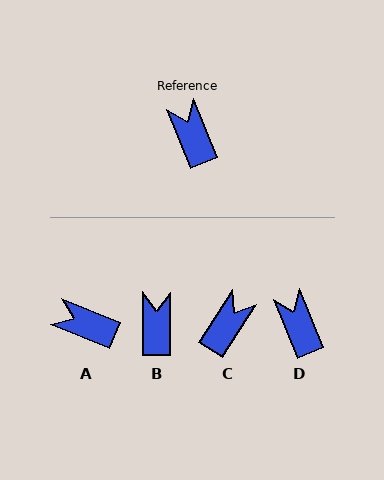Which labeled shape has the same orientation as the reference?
D.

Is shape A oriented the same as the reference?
No, it is off by about 45 degrees.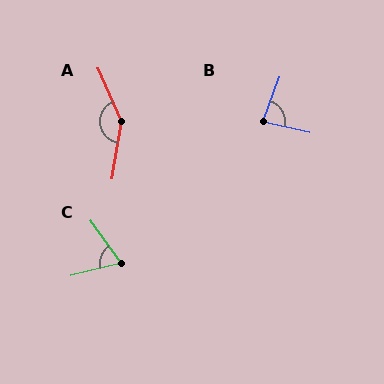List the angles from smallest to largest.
C (68°), B (82°), A (147°).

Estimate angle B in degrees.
Approximately 82 degrees.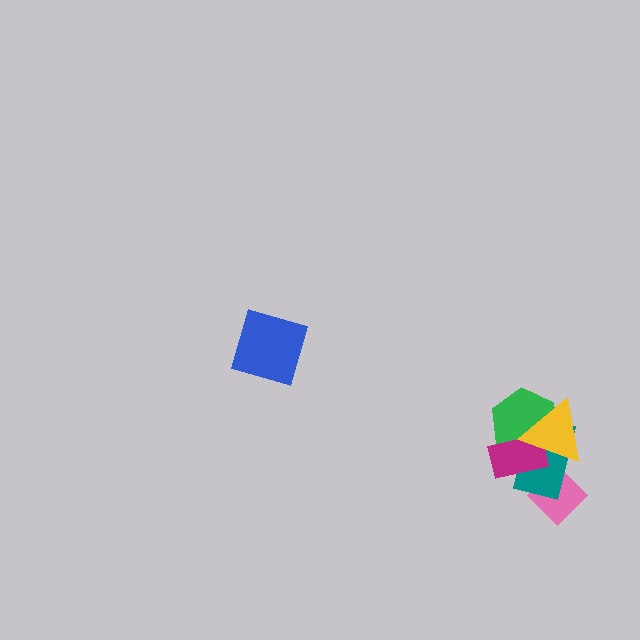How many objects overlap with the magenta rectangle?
3 objects overlap with the magenta rectangle.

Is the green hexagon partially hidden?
Yes, it is partially covered by another shape.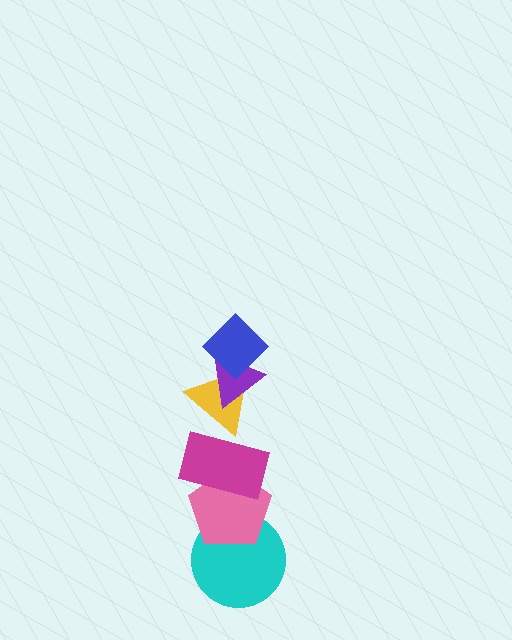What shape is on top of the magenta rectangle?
The yellow triangle is on top of the magenta rectangle.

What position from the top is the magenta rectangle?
The magenta rectangle is 4th from the top.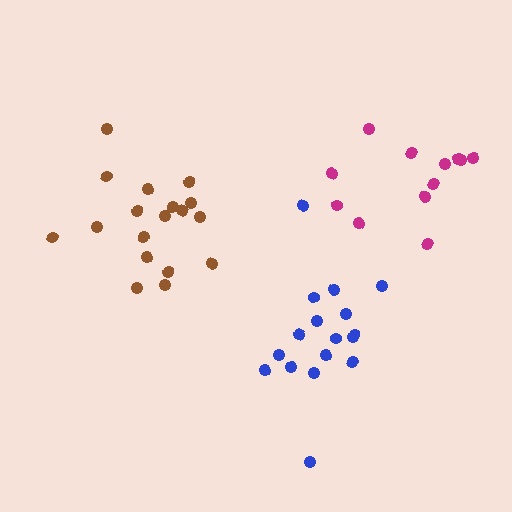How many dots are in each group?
Group 1: 17 dots, Group 2: 12 dots, Group 3: 18 dots (47 total).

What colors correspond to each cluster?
The clusters are colored: blue, magenta, brown.